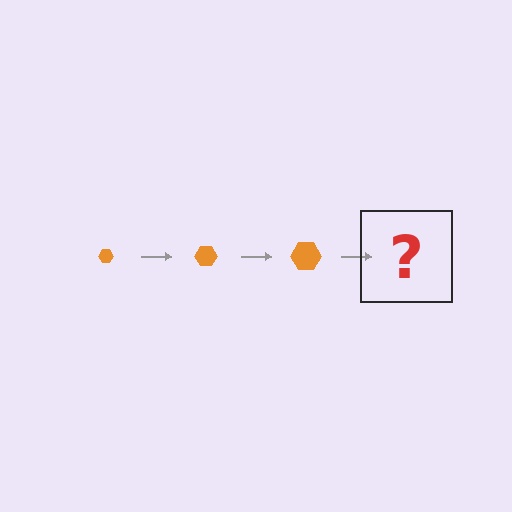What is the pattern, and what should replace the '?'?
The pattern is that the hexagon gets progressively larger each step. The '?' should be an orange hexagon, larger than the previous one.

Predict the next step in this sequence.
The next step is an orange hexagon, larger than the previous one.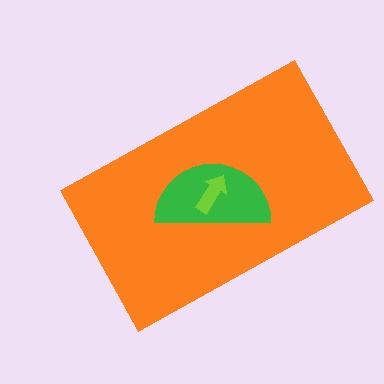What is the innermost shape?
The lime arrow.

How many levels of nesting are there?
3.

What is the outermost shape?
The orange rectangle.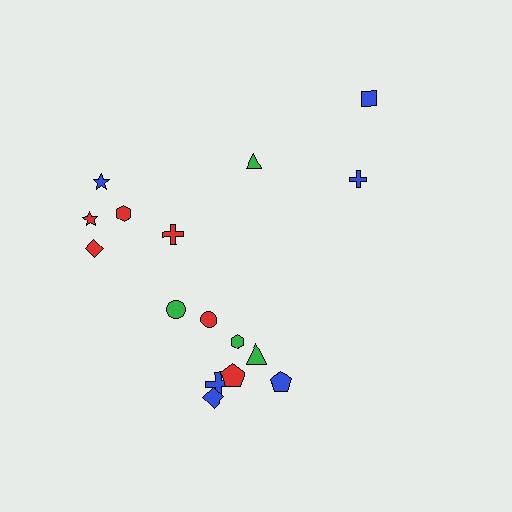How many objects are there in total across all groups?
There are 16 objects.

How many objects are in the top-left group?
There are 5 objects.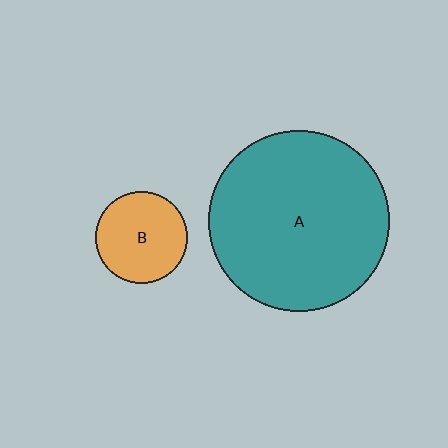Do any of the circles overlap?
No, none of the circles overlap.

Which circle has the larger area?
Circle A (teal).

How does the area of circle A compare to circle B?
Approximately 3.9 times.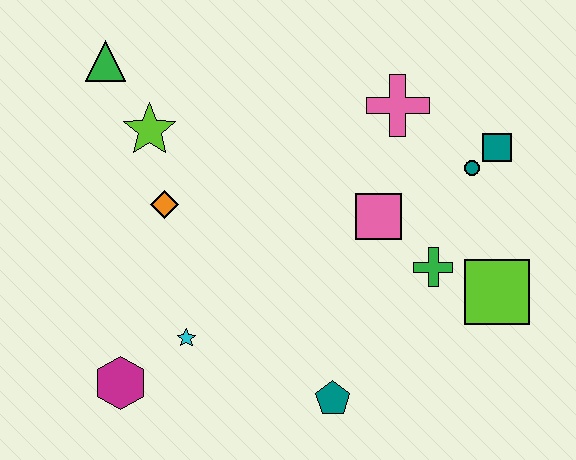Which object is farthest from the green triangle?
The lime square is farthest from the green triangle.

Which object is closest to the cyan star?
The magenta hexagon is closest to the cyan star.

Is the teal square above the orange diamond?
Yes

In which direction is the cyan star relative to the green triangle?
The cyan star is below the green triangle.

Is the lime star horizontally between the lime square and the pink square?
No